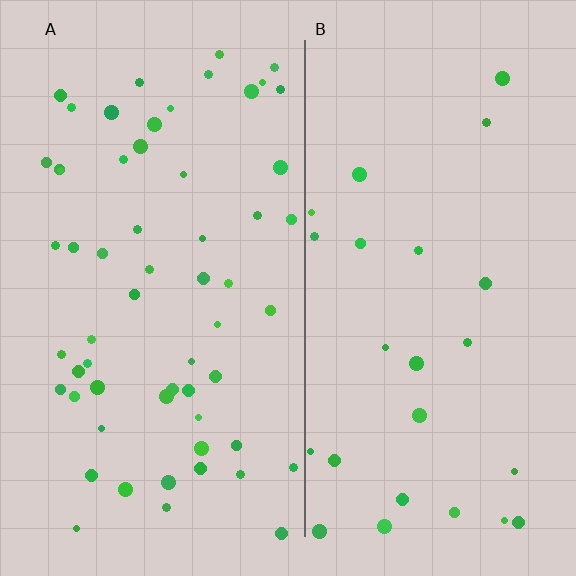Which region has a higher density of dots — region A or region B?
A (the left).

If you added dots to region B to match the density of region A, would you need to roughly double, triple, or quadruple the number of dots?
Approximately double.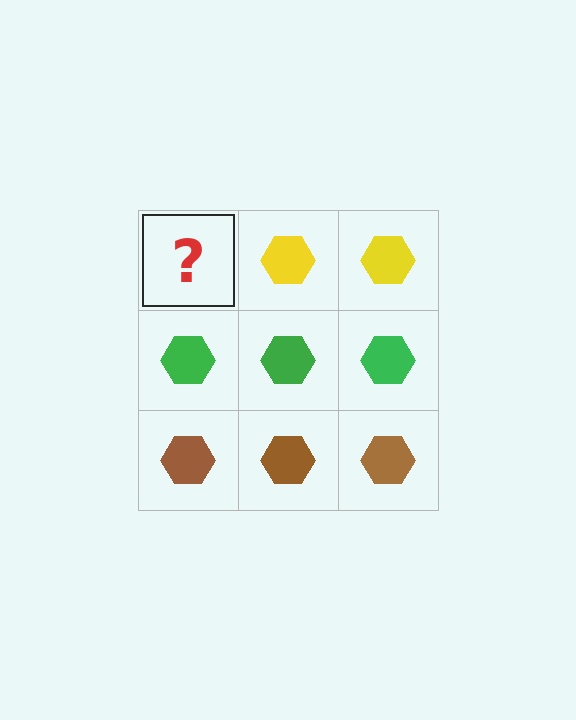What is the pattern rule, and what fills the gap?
The rule is that each row has a consistent color. The gap should be filled with a yellow hexagon.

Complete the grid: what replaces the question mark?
The question mark should be replaced with a yellow hexagon.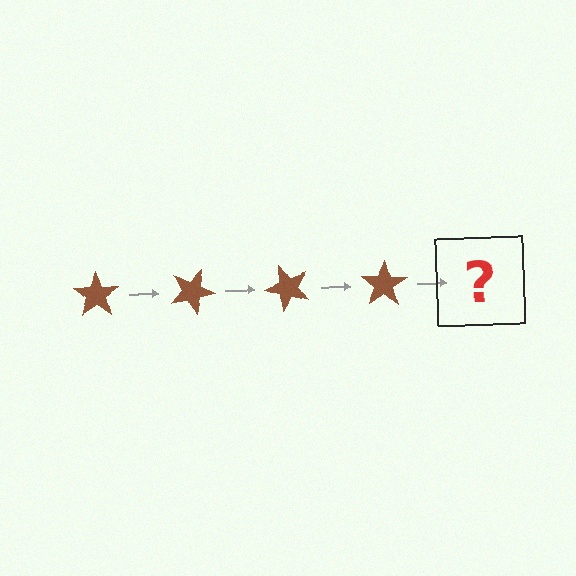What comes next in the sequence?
The next element should be a brown star rotated 100 degrees.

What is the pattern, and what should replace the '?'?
The pattern is that the star rotates 25 degrees each step. The '?' should be a brown star rotated 100 degrees.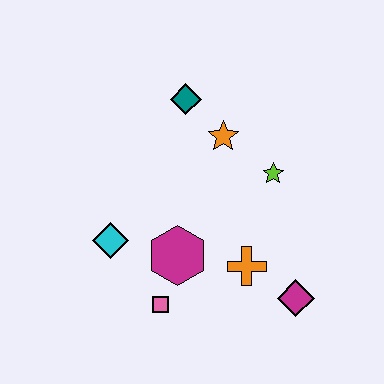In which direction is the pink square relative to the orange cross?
The pink square is to the left of the orange cross.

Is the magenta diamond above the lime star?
No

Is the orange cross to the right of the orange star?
Yes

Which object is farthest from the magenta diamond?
The teal diamond is farthest from the magenta diamond.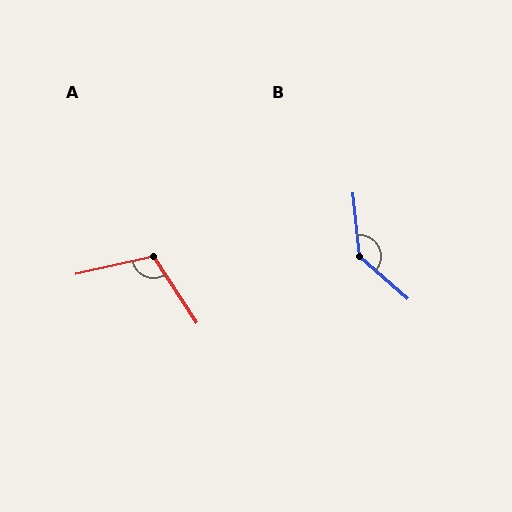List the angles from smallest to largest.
A (110°), B (137°).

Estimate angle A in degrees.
Approximately 110 degrees.